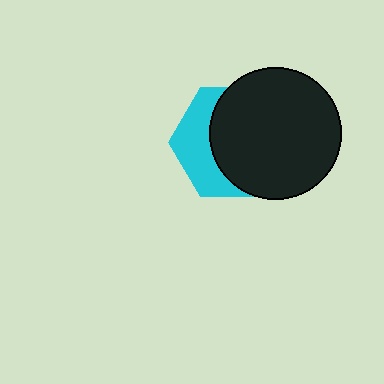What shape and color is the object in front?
The object in front is a black circle.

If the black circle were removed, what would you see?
You would see the complete cyan hexagon.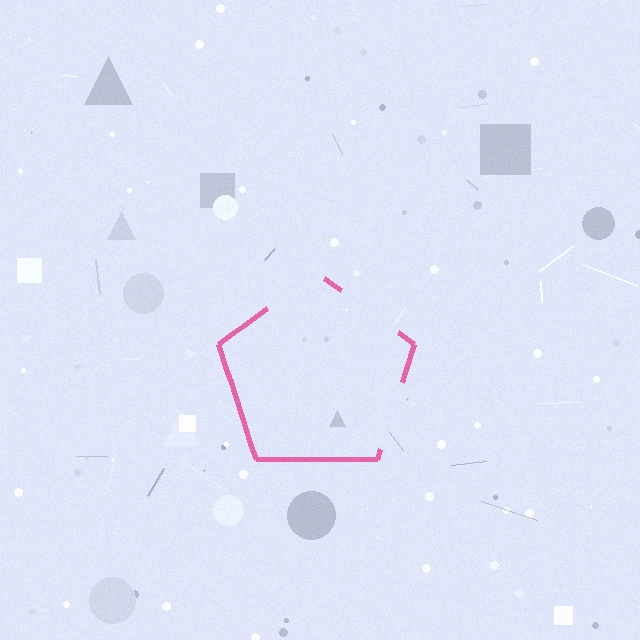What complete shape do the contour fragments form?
The contour fragments form a pentagon.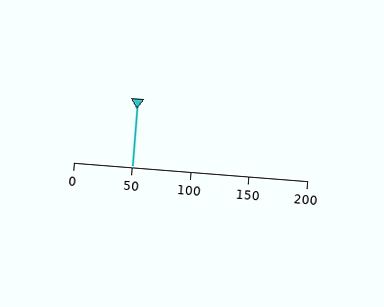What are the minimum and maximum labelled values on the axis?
The axis runs from 0 to 200.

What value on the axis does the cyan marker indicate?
The marker indicates approximately 50.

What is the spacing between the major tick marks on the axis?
The major ticks are spaced 50 apart.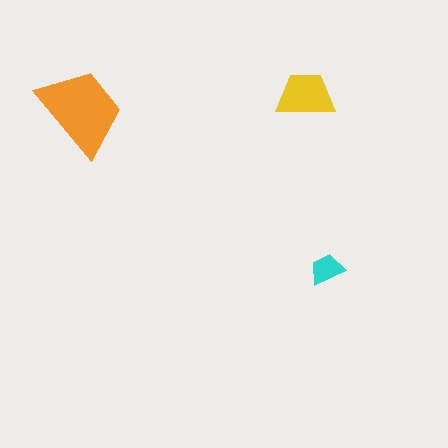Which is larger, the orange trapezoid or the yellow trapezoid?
The orange one.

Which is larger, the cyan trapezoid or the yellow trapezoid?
The yellow one.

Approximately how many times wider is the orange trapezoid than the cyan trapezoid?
About 2.5 times wider.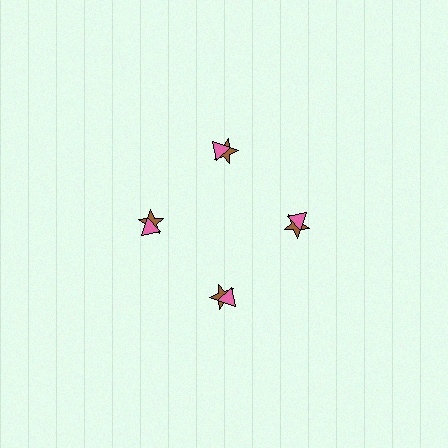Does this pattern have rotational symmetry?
Yes, this pattern has 4-fold rotational symmetry. It looks the same after rotating 90 degrees around the center.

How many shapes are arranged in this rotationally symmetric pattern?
There are 8 shapes, arranged in 4 groups of 2.